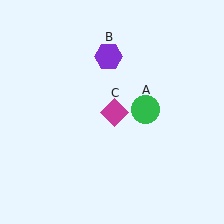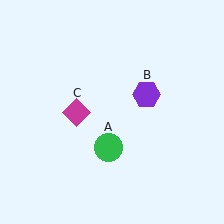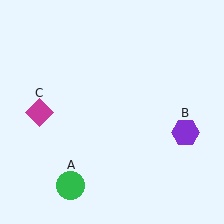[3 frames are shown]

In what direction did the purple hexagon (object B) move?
The purple hexagon (object B) moved down and to the right.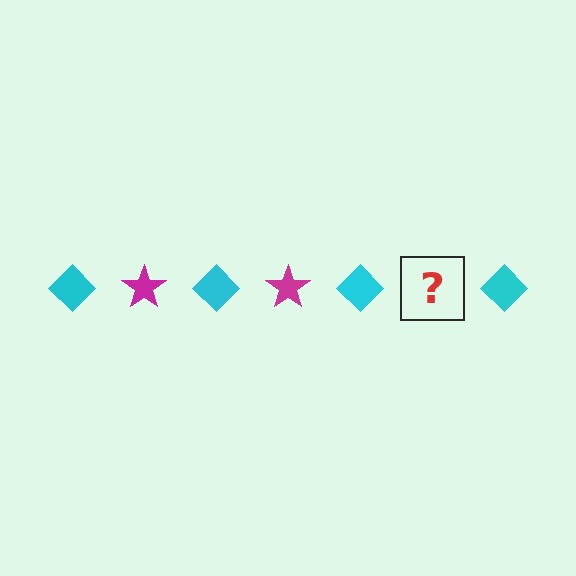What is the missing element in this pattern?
The missing element is a magenta star.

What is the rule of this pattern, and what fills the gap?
The rule is that the pattern alternates between cyan diamond and magenta star. The gap should be filled with a magenta star.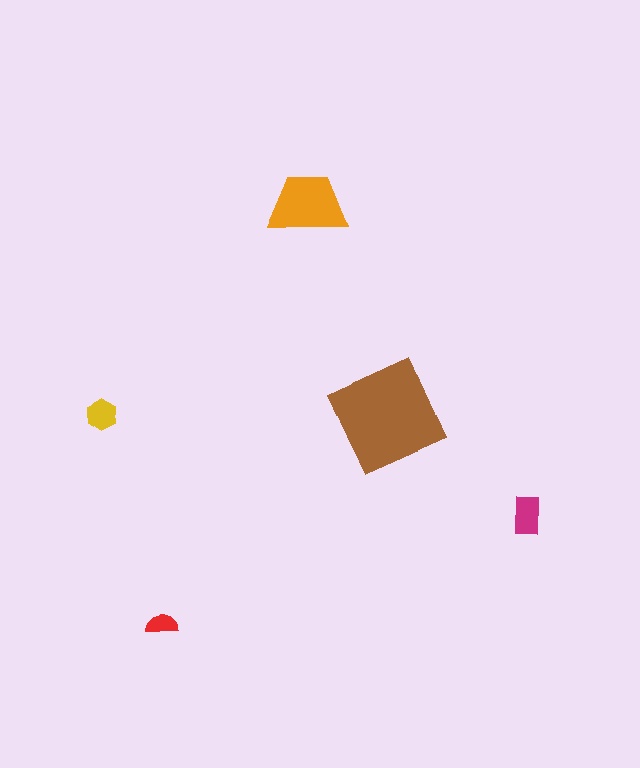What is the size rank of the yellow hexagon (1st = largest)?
4th.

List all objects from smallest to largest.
The red semicircle, the yellow hexagon, the magenta rectangle, the orange trapezoid, the brown diamond.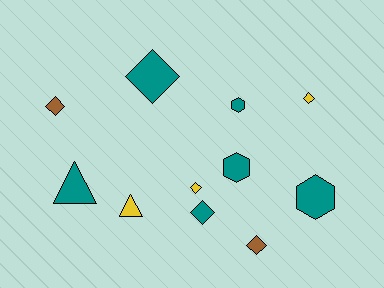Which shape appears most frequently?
Diamond, with 6 objects.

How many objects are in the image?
There are 11 objects.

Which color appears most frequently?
Teal, with 6 objects.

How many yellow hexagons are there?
There are no yellow hexagons.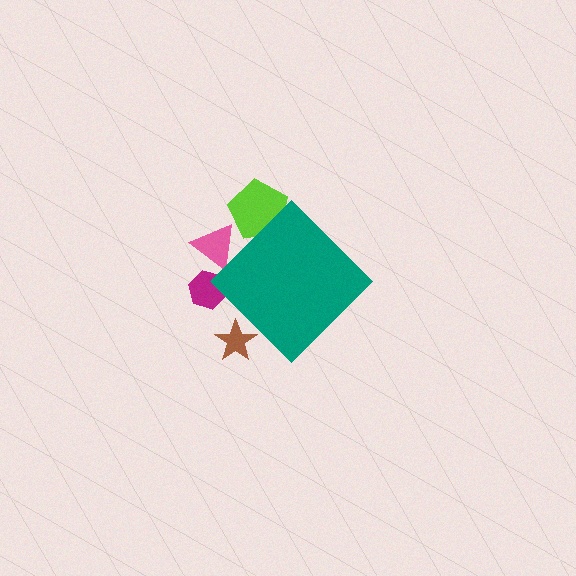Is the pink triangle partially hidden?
Yes, the pink triangle is partially hidden behind the teal diamond.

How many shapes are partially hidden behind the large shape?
4 shapes are partially hidden.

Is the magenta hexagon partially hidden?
Yes, the magenta hexagon is partially hidden behind the teal diamond.